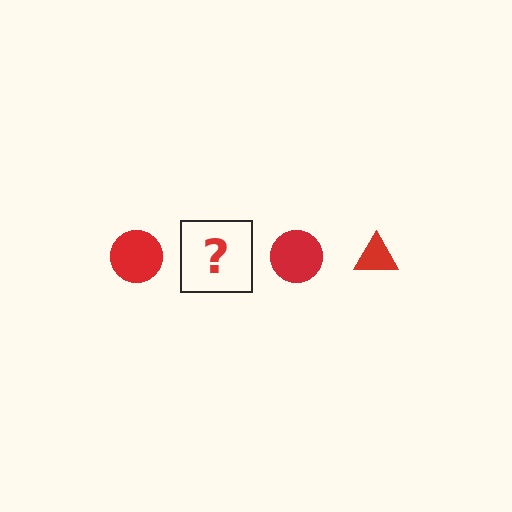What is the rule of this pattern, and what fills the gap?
The rule is that the pattern cycles through circle, triangle shapes in red. The gap should be filled with a red triangle.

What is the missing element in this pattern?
The missing element is a red triangle.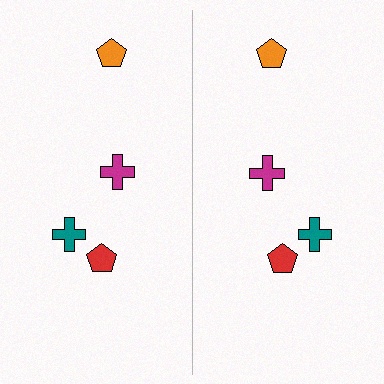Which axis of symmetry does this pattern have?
The pattern has a vertical axis of symmetry running through the center of the image.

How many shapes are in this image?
There are 8 shapes in this image.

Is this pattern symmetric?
Yes, this pattern has bilateral (reflection) symmetry.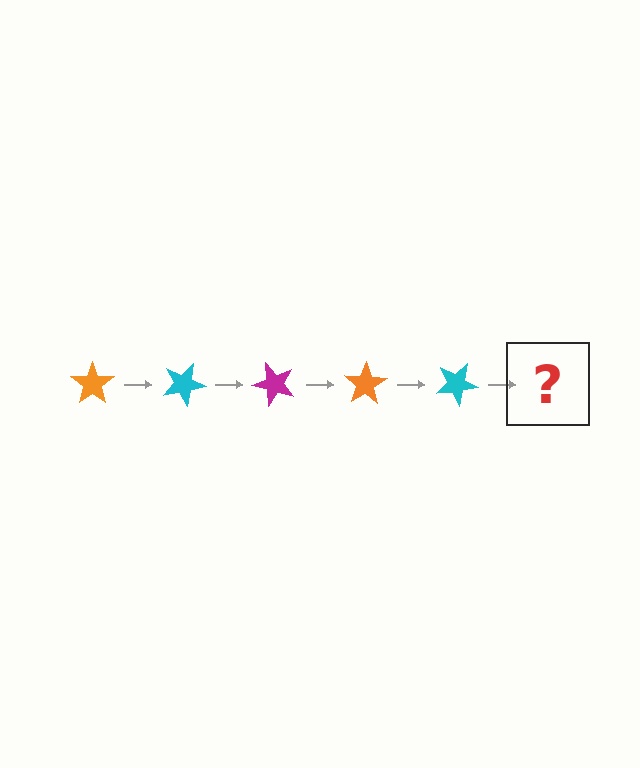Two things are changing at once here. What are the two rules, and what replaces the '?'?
The two rules are that it rotates 25 degrees each step and the color cycles through orange, cyan, and magenta. The '?' should be a magenta star, rotated 125 degrees from the start.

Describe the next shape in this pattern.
It should be a magenta star, rotated 125 degrees from the start.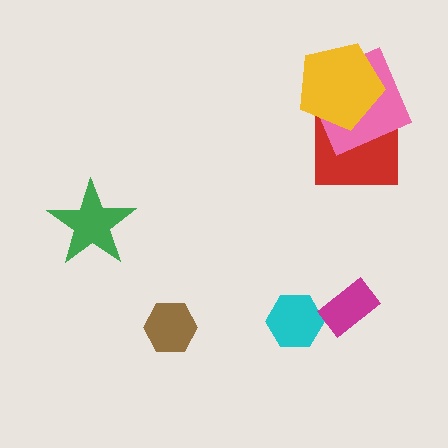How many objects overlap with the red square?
2 objects overlap with the red square.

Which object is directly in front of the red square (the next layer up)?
The pink square is directly in front of the red square.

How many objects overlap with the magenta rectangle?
0 objects overlap with the magenta rectangle.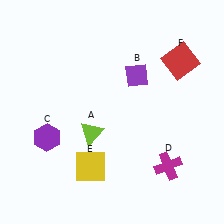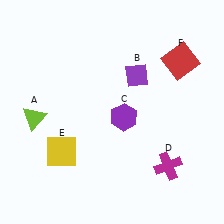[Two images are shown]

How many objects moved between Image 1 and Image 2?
3 objects moved between the two images.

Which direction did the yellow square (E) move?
The yellow square (E) moved left.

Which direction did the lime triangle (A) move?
The lime triangle (A) moved left.